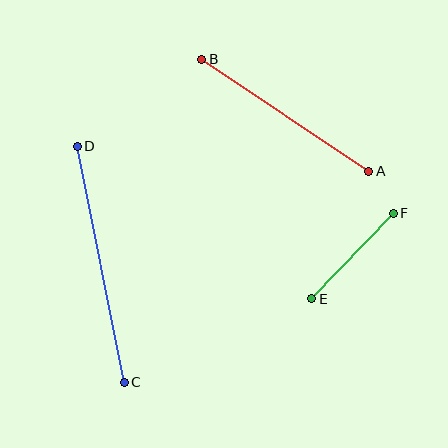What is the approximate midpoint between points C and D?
The midpoint is at approximately (101, 264) pixels.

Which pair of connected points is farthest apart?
Points C and D are farthest apart.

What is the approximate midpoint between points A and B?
The midpoint is at approximately (285, 115) pixels.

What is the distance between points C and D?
The distance is approximately 240 pixels.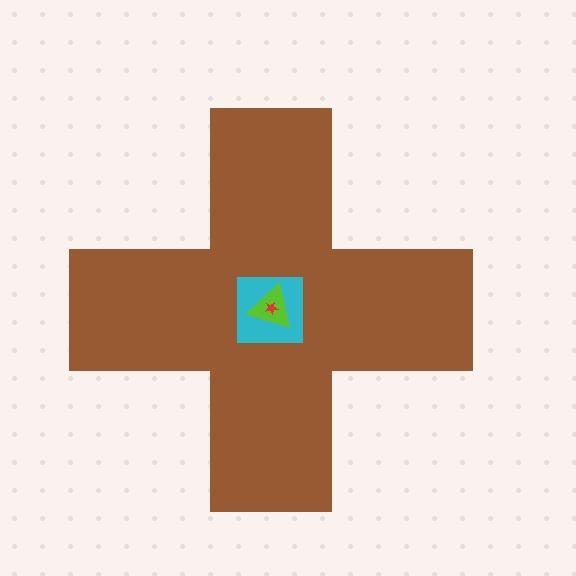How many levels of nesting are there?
4.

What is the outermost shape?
The brown cross.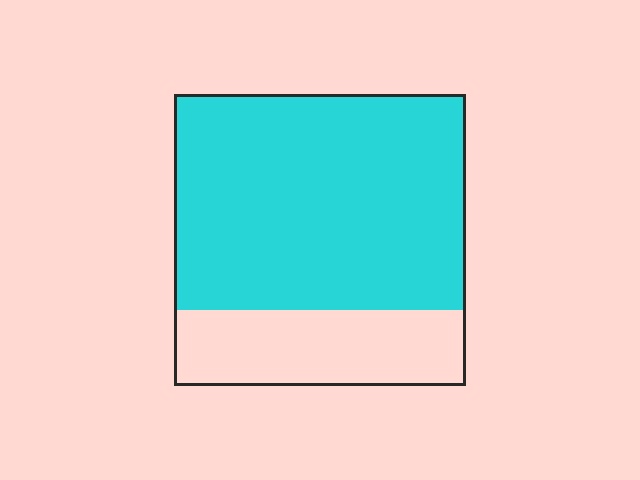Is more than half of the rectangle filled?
Yes.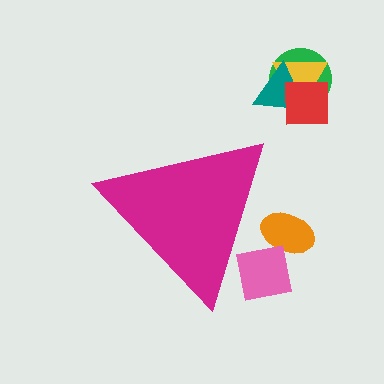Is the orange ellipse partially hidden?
Yes, the orange ellipse is partially hidden behind the magenta triangle.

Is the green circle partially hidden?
No, the green circle is fully visible.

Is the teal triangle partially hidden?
No, the teal triangle is fully visible.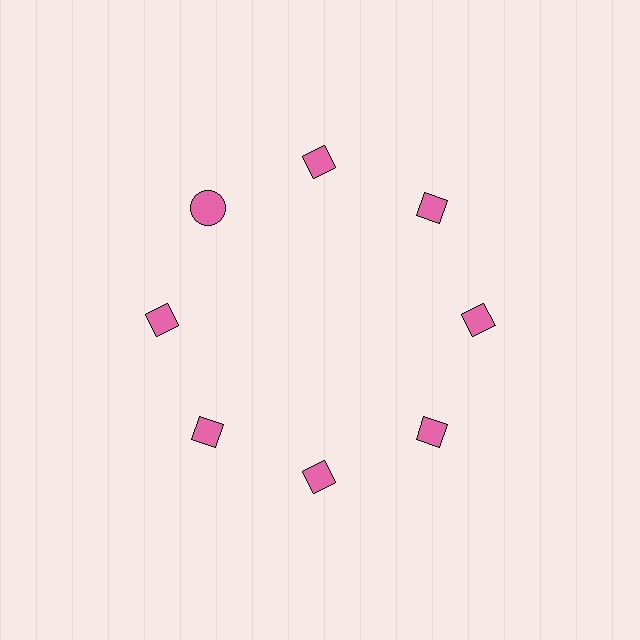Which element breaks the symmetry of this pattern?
The pink circle at roughly the 10 o'clock position breaks the symmetry. All other shapes are pink diamonds.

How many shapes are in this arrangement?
There are 8 shapes arranged in a ring pattern.